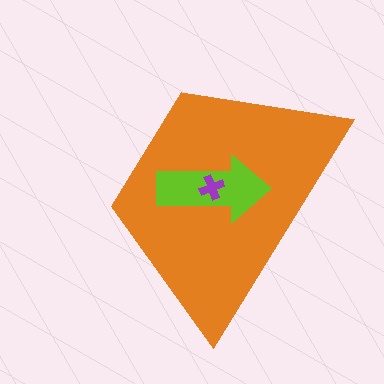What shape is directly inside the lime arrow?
The purple cross.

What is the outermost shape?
The orange trapezoid.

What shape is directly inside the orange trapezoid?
The lime arrow.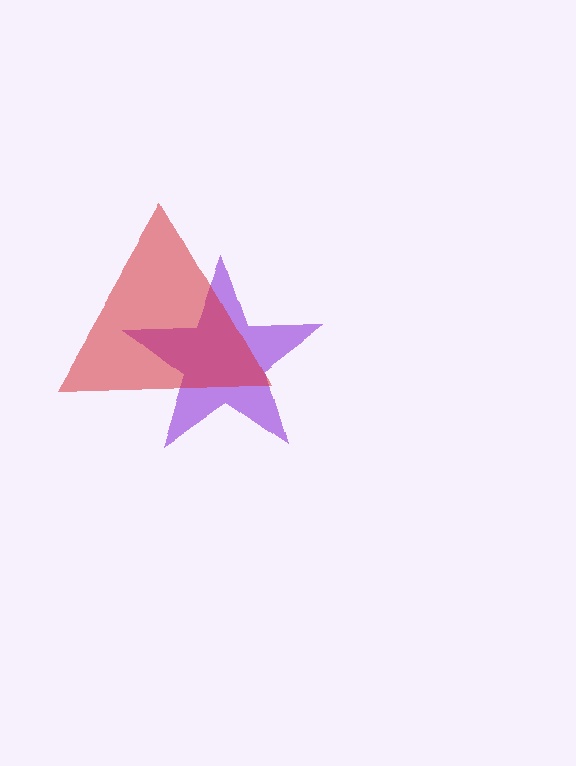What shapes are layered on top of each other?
The layered shapes are: a purple star, a red triangle.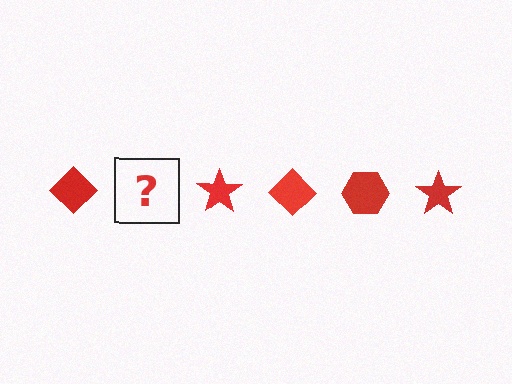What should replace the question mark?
The question mark should be replaced with a red hexagon.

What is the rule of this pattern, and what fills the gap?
The rule is that the pattern cycles through diamond, hexagon, star shapes in red. The gap should be filled with a red hexagon.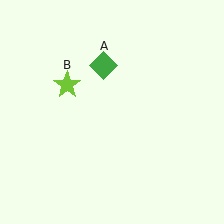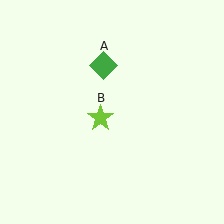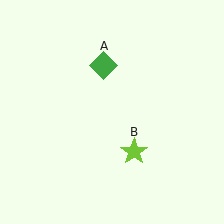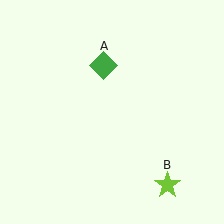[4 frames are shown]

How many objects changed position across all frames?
1 object changed position: lime star (object B).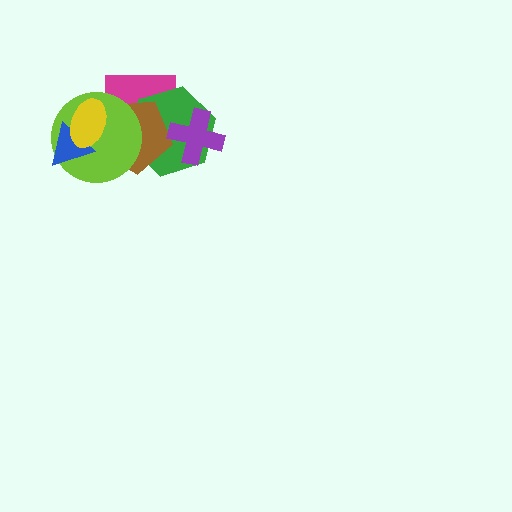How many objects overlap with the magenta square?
4 objects overlap with the magenta square.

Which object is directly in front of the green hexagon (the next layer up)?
The brown pentagon is directly in front of the green hexagon.